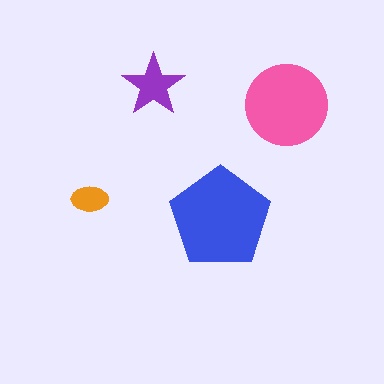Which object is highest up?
The purple star is topmost.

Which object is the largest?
The blue pentagon.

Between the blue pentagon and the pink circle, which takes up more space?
The blue pentagon.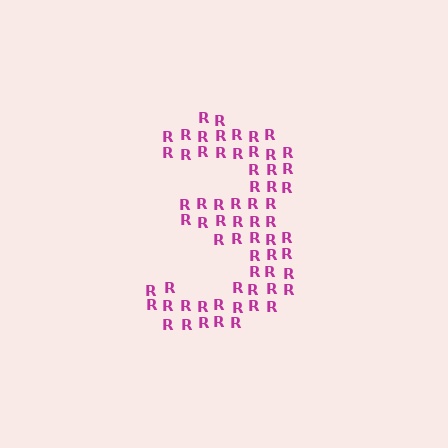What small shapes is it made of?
It is made of small letter R's.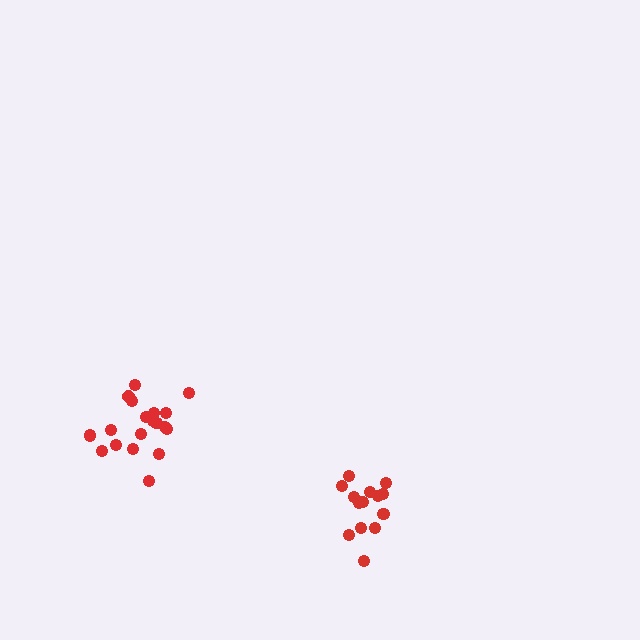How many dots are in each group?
Group 1: 14 dots, Group 2: 19 dots (33 total).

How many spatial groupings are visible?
There are 2 spatial groupings.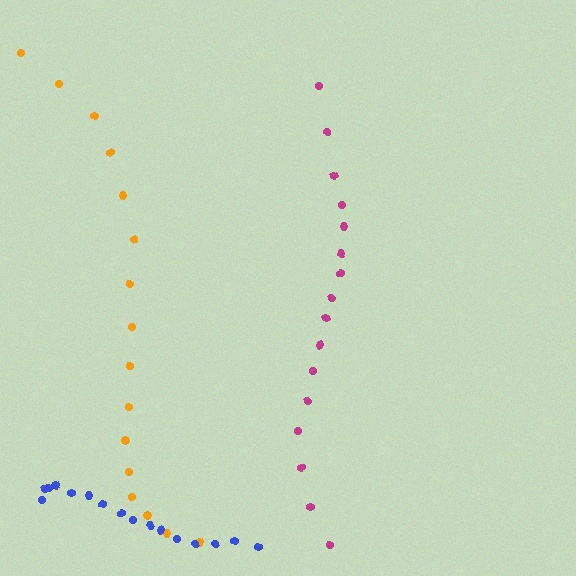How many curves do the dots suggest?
There are 3 distinct paths.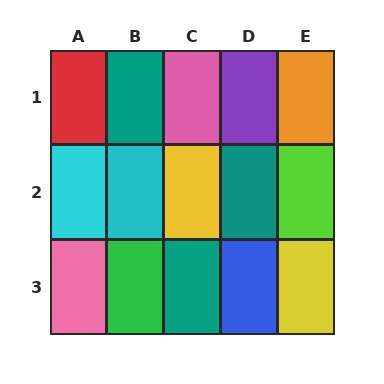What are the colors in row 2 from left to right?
Cyan, cyan, yellow, teal, lime.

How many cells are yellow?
2 cells are yellow.